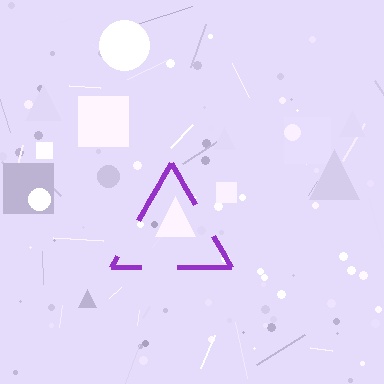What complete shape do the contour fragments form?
The contour fragments form a triangle.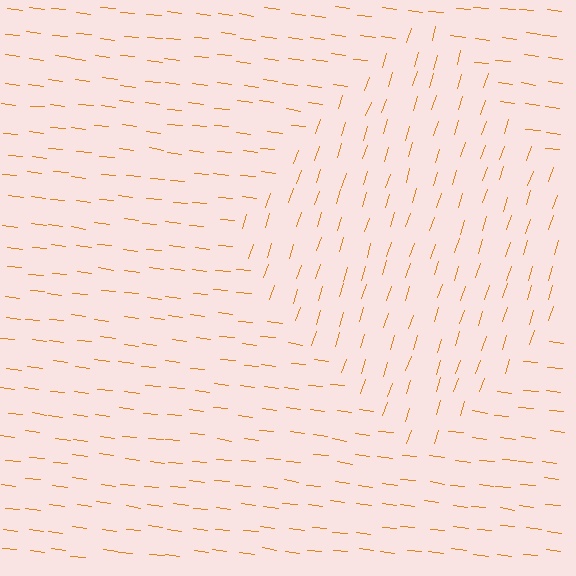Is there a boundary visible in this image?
Yes, there is a texture boundary formed by a change in line orientation.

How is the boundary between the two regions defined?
The boundary is defined purely by a change in line orientation (approximately 78 degrees difference). All lines are the same color and thickness.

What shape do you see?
I see a diamond.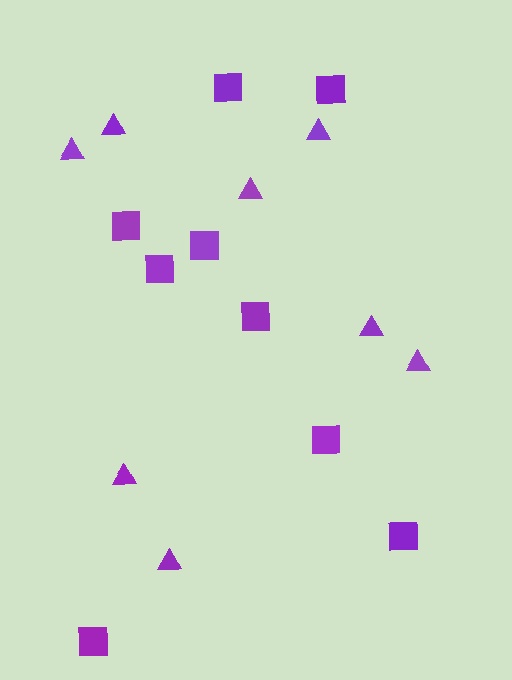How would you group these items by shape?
There are 2 groups: one group of triangles (8) and one group of squares (9).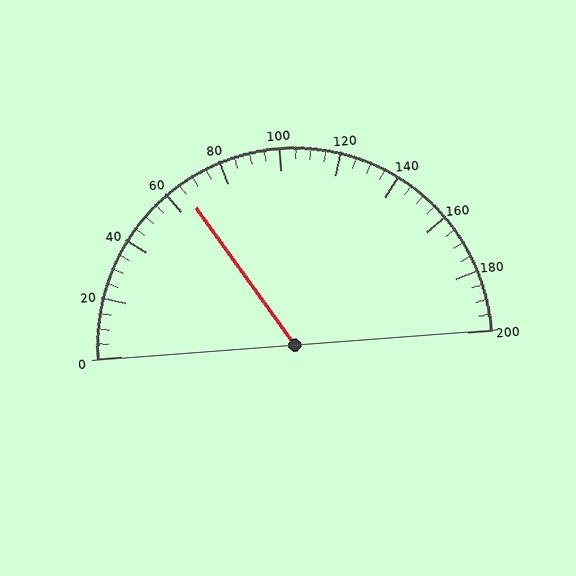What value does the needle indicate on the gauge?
The needle indicates approximately 65.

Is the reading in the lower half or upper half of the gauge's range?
The reading is in the lower half of the range (0 to 200).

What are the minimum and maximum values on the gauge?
The gauge ranges from 0 to 200.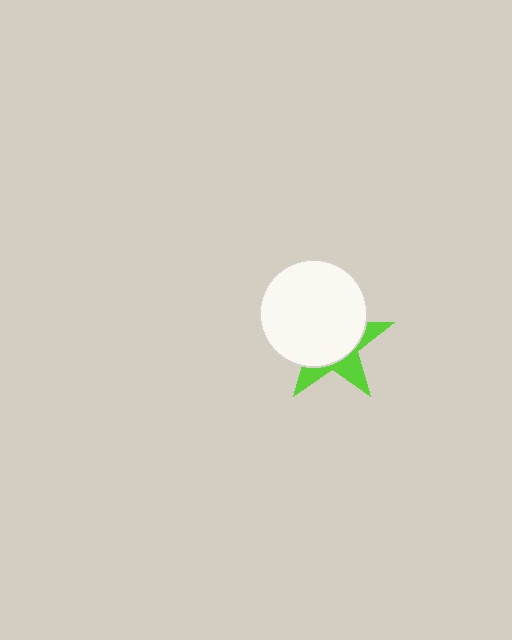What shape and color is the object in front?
The object in front is a white circle.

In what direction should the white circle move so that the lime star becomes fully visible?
The white circle should move toward the upper-left. That is the shortest direction to clear the overlap and leave the lime star fully visible.